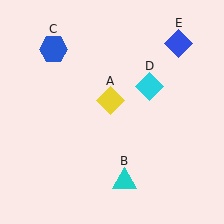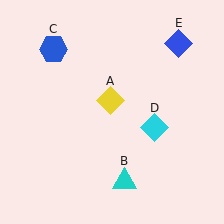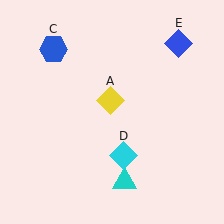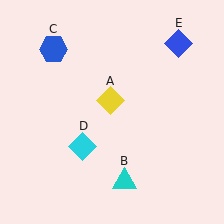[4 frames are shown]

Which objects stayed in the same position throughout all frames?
Yellow diamond (object A) and cyan triangle (object B) and blue hexagon (object C) and blue diamond (object E) remained stationary.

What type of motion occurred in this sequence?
The cyan diamond (object D) rotated clockwise around the center of the scene.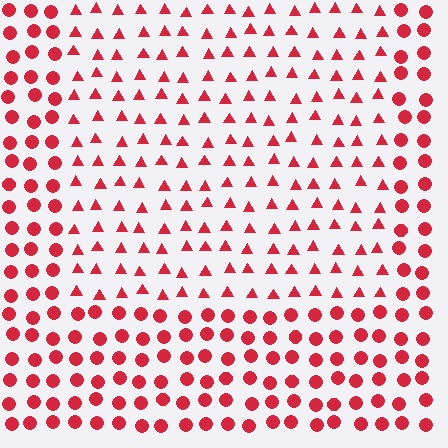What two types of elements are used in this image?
The image uses triangles inside the rectangle region and circles outside it.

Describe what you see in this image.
The image is filled with small red elements arranged in a uniform grid. A rectangle-shaped region contains triangles, while the surrounding area contains circles. The boundary is defined purely by the change in element shape.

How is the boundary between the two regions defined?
The boundary is defined by a change in element shape: triangles inside vs. circles outside. All elements share the same color and spacing.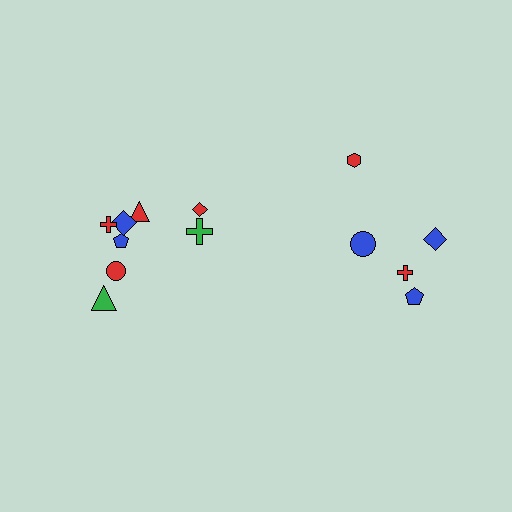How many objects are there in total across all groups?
There are 13 objects.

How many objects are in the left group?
There are 8 objects.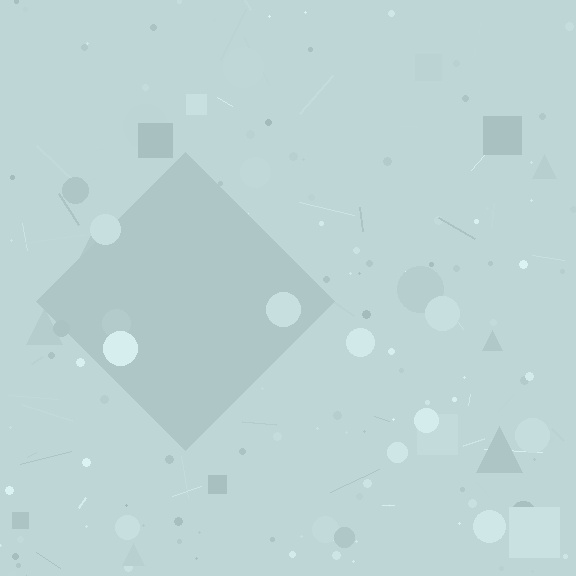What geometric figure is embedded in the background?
A diamond is embedded in the background.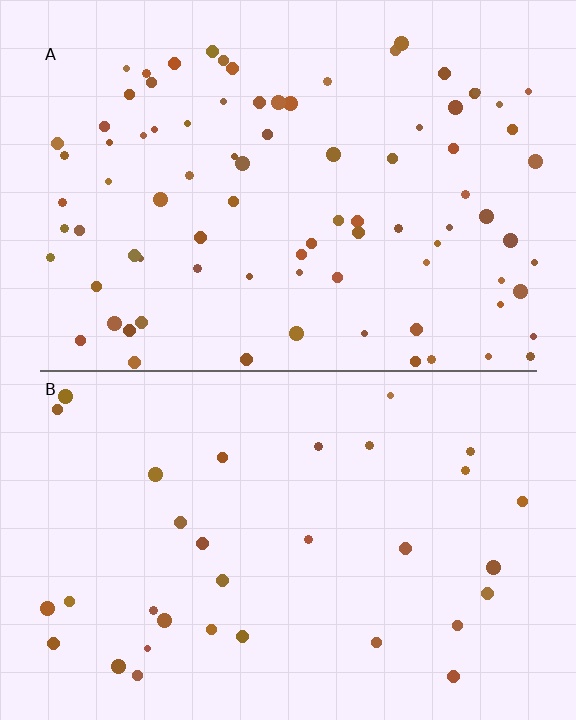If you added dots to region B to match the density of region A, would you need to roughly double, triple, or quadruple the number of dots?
Approximately triple.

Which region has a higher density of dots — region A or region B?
A (the top).